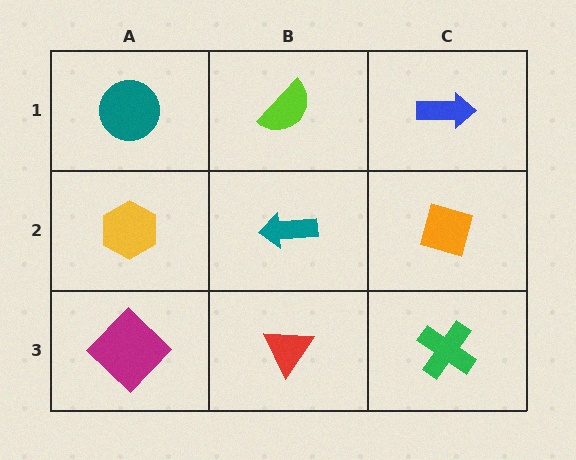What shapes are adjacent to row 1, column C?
An orange diamond (row 2, column C), a lime semicircle (row 1, column B).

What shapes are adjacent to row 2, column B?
A lime semicircle (row 1, column B), a red triangle (row 3, column B), a yellow hexagon (row 2, column A), an orange diamond (row 2, column C).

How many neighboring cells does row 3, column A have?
2.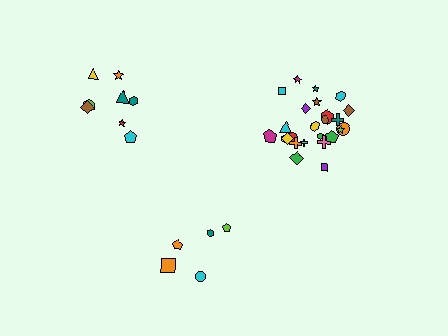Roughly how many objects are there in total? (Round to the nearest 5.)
Roughly 40 objects in total.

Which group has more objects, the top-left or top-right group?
The top-right group.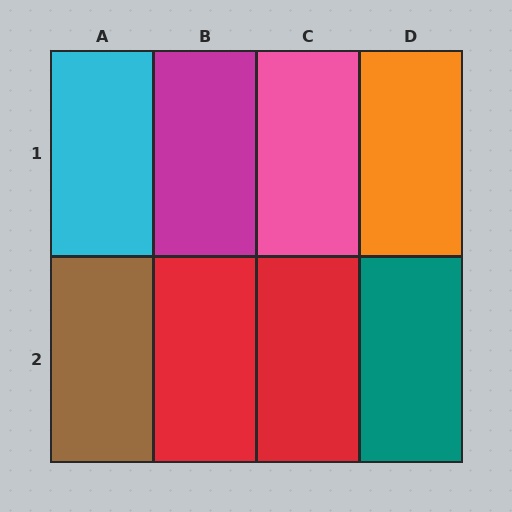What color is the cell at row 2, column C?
Red.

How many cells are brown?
1 cell is brown.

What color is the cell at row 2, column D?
Teal.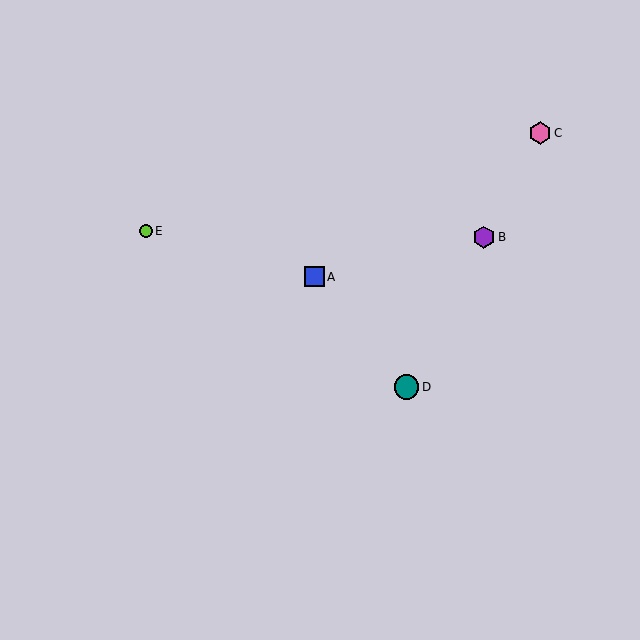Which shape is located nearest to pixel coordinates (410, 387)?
The teal circle (labeled D) at (406, 387) is nearest to that location.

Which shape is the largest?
The teal circle (labeled D) is the largest.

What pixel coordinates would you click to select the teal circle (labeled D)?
Click at (406, 387) to select the teal circle D.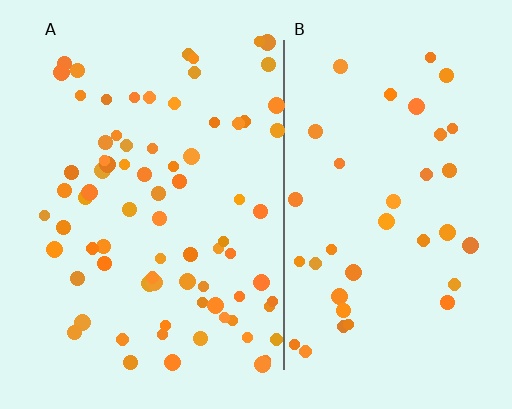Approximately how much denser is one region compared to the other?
Approximately 2.0× — region A over region B.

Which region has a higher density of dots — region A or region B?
A (the left).